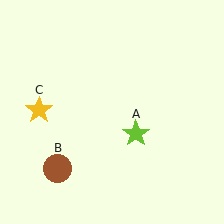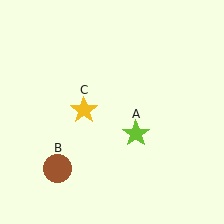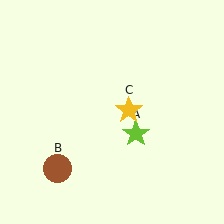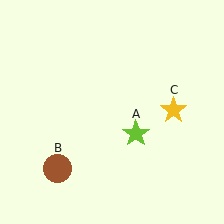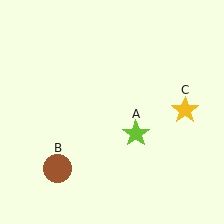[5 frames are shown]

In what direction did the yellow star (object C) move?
The yellow star (object C) moved right.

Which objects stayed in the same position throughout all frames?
Lime star (object A) and brown circle (object B) remained stationary.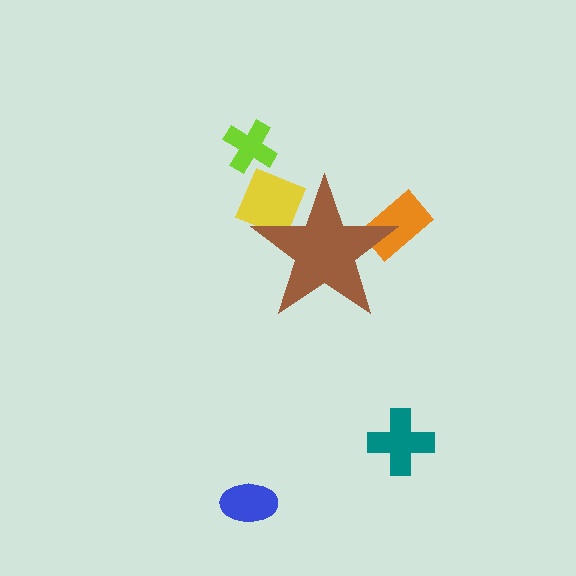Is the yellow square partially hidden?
Yes, the yellow square is partially hidden behind the brown star.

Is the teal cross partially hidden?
No, the teal cross is fully visible.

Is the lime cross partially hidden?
No, the lime cross is fully visible.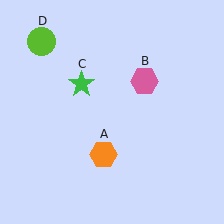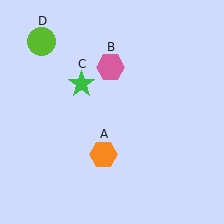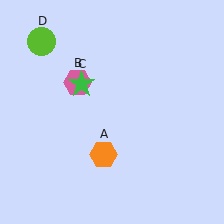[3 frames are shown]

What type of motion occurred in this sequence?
The pink hexagon (object B) rotated counterclockwise around the center of the scene.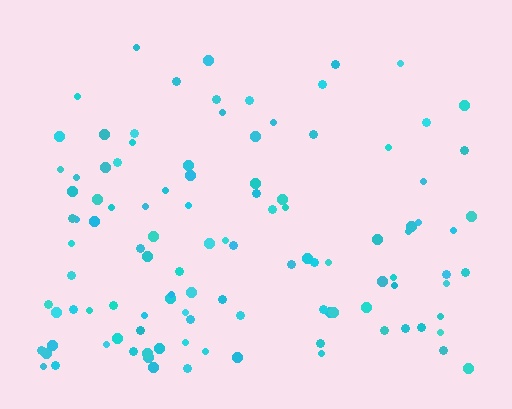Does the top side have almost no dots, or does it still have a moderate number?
Still a moderate number, just noticeably fewer than the bottom.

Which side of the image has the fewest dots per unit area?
The top.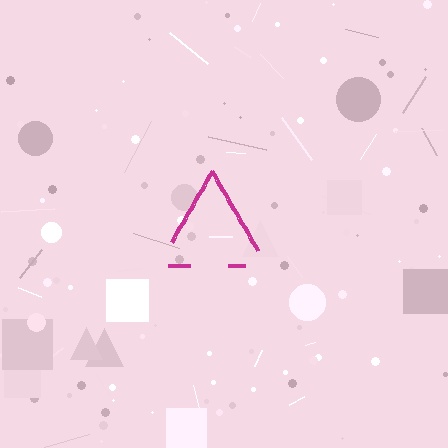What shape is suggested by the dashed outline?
The dashed outline suggests a triangle.